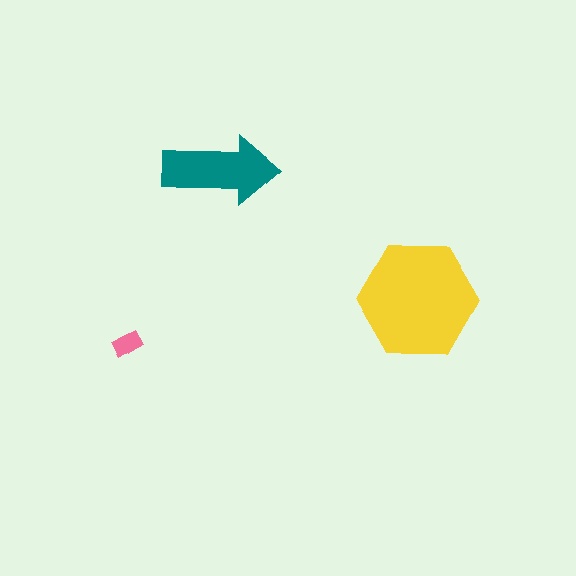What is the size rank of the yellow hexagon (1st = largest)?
1st.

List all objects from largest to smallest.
The yellow hexagon, the teal arrow, the pink rectangle.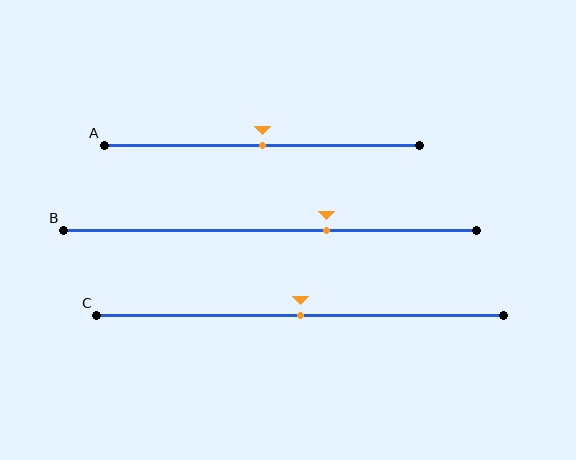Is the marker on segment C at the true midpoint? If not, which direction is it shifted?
Yes, the marker on segment C is at the true midpoint.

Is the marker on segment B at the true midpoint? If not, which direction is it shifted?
No, the marker on segment B is shifted to the right by about 14% of the segment length.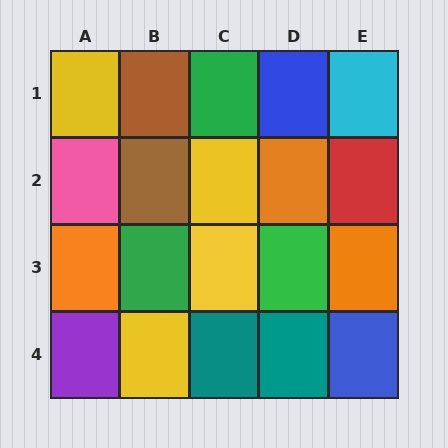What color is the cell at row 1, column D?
Blue.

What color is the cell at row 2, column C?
Yellow.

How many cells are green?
3 cells are green.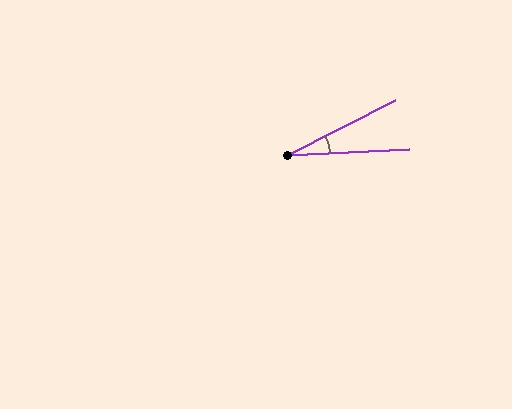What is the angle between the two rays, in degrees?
Approximately 24 degrees.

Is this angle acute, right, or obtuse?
It is acute.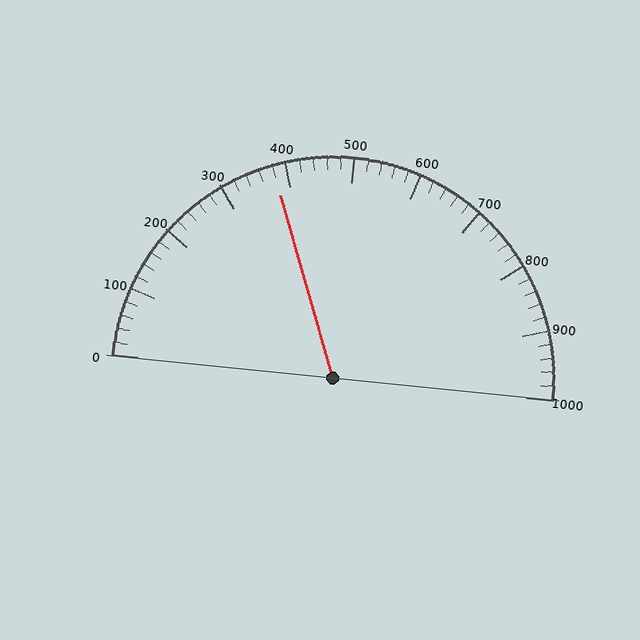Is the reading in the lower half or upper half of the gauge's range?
The reading is in the lower half of the range (0 to 1000).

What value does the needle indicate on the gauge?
The needle indicates approximately 380.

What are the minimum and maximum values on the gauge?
The gauge ranges from 0 to 1000.